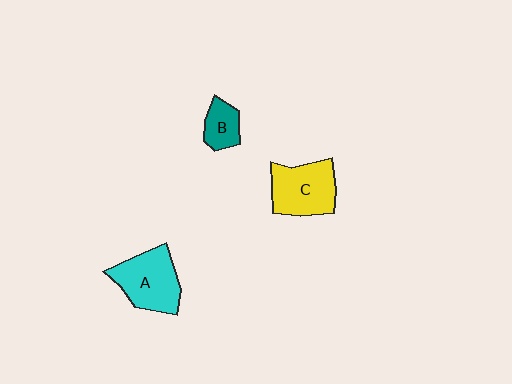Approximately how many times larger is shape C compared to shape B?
Approximately 2.1 times.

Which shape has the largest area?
Shape A (cyan).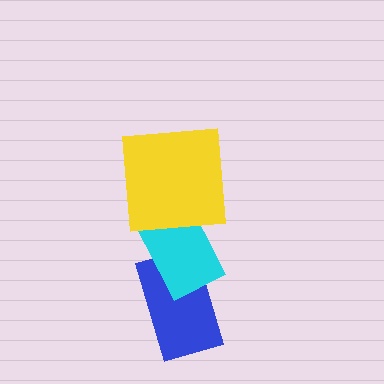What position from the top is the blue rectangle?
The blue rectangle is 3rd from the top.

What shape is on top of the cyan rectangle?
The yellow square is on top of the cyan rectangle.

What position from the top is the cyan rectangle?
The cyan rectangle is 2nd from the top.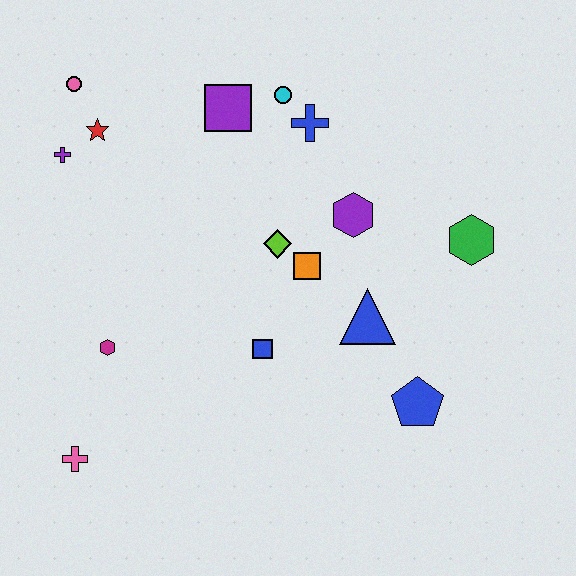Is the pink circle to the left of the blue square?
Yes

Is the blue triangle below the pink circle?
Yes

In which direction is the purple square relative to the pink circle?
The purple square is to the right of the pink circle.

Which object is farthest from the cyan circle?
The pink cross is farthest from the cyan circle.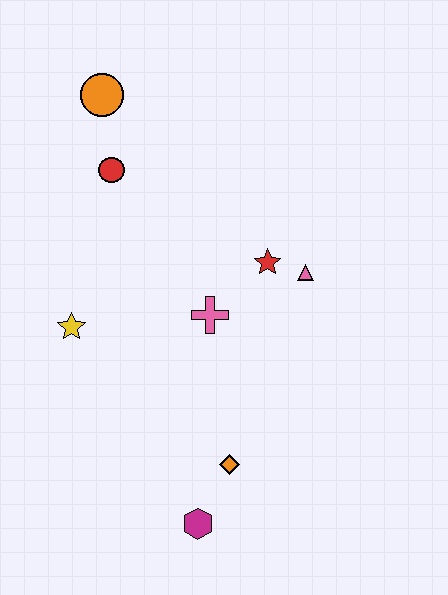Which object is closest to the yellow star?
The pink cross is closest to the yellow star.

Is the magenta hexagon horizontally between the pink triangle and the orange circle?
Yes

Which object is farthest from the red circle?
The magenta hexagon is farthest from the red circle.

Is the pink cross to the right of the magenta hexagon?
Yes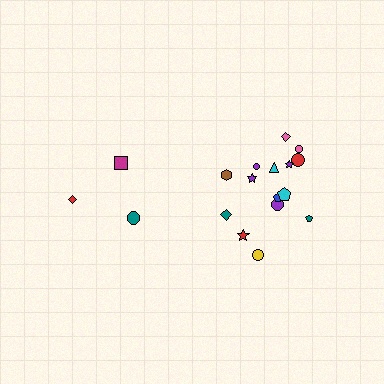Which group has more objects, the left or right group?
The right group.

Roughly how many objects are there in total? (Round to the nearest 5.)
Roughly 20 objects in total.